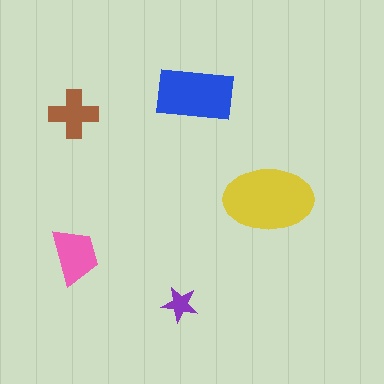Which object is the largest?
The yellow ellipse.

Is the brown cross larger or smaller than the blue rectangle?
Smaller.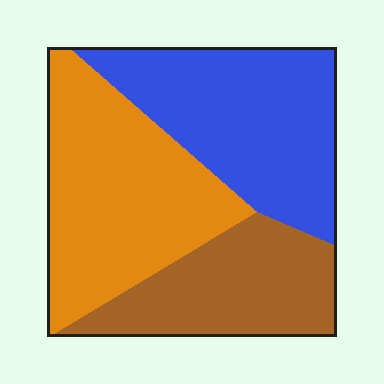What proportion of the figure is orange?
Orange takes up about three eighths (3/8) of the figure.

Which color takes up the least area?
Brown, at roughly 25%.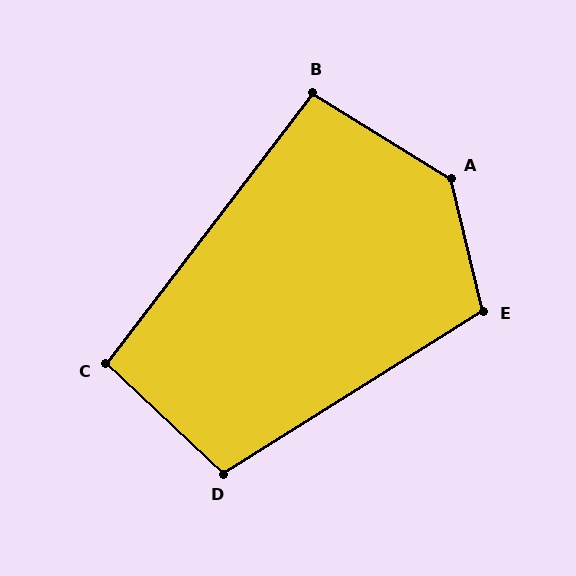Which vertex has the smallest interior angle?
B, at approximately 96 degrees.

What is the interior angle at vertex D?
Approximately 105 degrees (obtuse).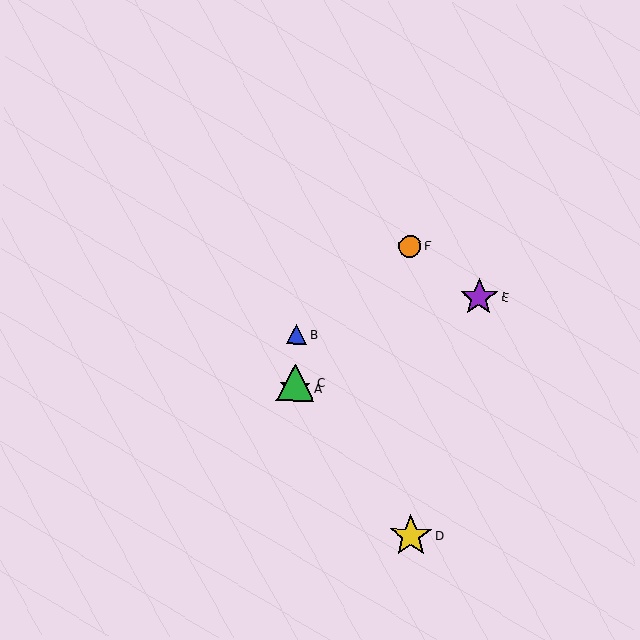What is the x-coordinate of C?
Object C is at x≈295.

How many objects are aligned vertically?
3 objects (A, B, C) are aligned vertically.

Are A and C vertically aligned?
Yes, both are at x≈295.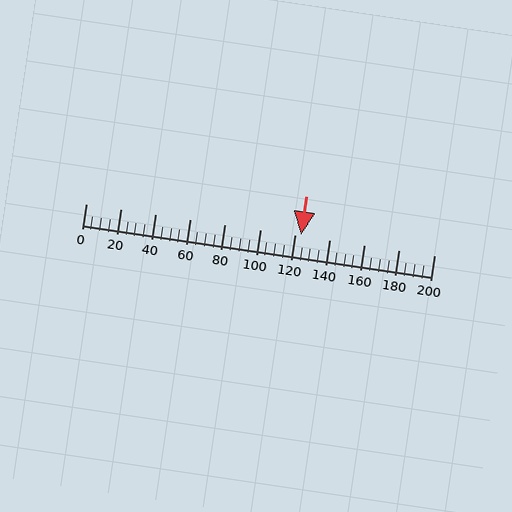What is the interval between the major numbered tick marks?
The major tick marks are spaced 20 units apart.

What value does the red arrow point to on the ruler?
The red arrow points to approximately 124.